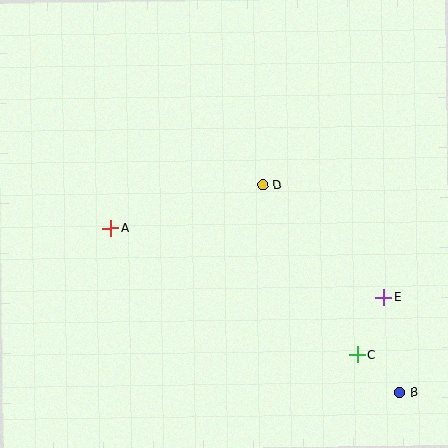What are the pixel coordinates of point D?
Point D is at (263, 185).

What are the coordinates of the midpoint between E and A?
The midpoint between E and A is at (247, 263).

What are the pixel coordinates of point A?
Point A is at (111, 228).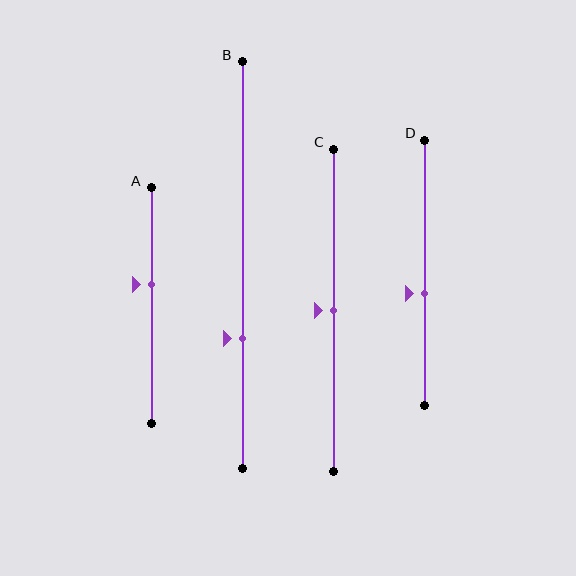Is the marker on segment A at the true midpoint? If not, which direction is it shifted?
No, the marker on segment A is shifted upward by about 9% of the segment length.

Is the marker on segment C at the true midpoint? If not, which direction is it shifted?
Yes, the marker on segment C is at the true midpoint.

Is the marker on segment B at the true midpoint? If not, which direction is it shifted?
No, the marker on segment B is shifted downward by about 18% of the segment length.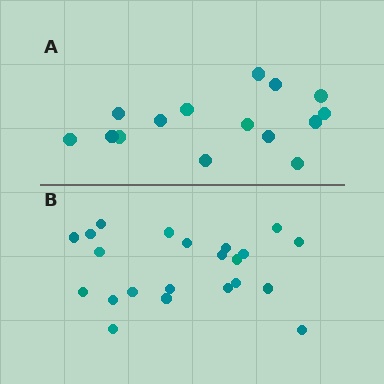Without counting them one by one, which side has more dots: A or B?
Region B (the bottom region) has more dots.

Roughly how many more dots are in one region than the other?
Region B has roughly 8 or so more dots than region A.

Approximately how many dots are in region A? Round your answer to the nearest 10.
About 20 dots. (The exact count is 15, which rounds to 20.)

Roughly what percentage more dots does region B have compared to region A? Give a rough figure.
About 45% more.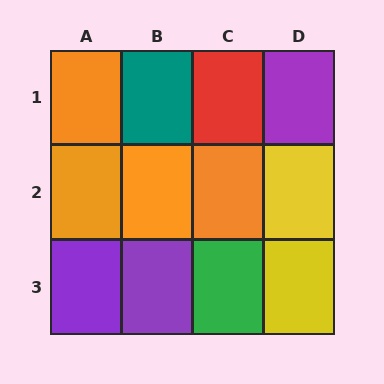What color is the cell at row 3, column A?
Purple.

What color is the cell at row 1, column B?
Teal.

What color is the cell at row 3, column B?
Purple.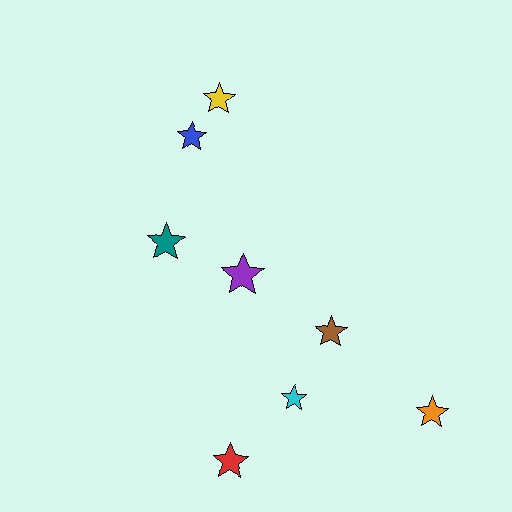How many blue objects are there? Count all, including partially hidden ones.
There is 1 blue object.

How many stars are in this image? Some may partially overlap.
There are 8 stars.